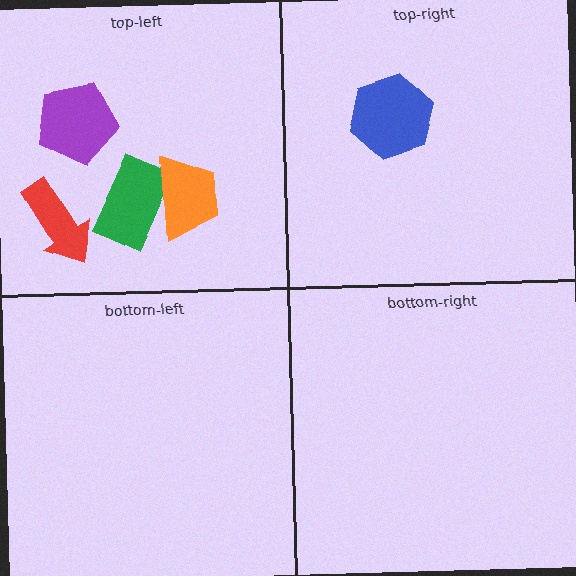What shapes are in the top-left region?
The purple pentagon, the green rectangle, the red arrow, the orange trapezoid.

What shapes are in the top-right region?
The blue hexagon.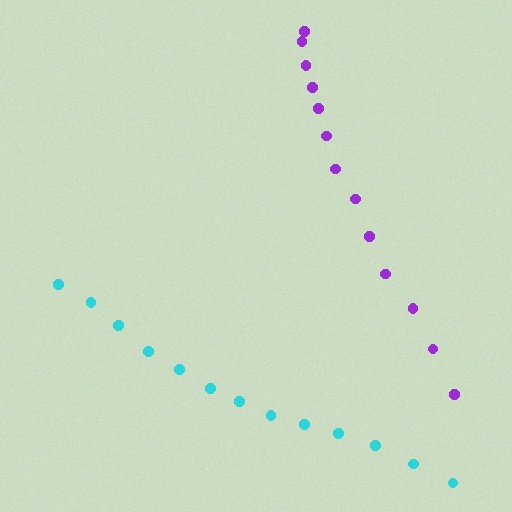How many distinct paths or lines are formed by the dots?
There are 2 distinct paths.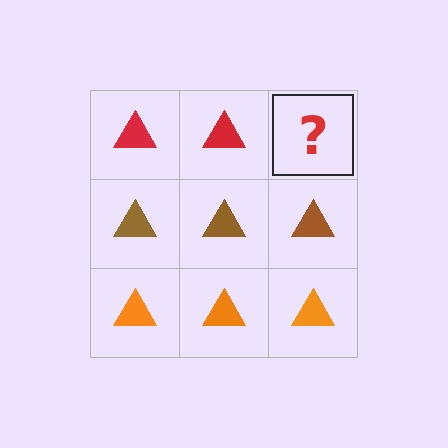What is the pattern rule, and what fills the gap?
The rule is that each row has a consistent color. The gap should be filled with a red triangle.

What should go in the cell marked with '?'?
The missing cell should contain a red triangle.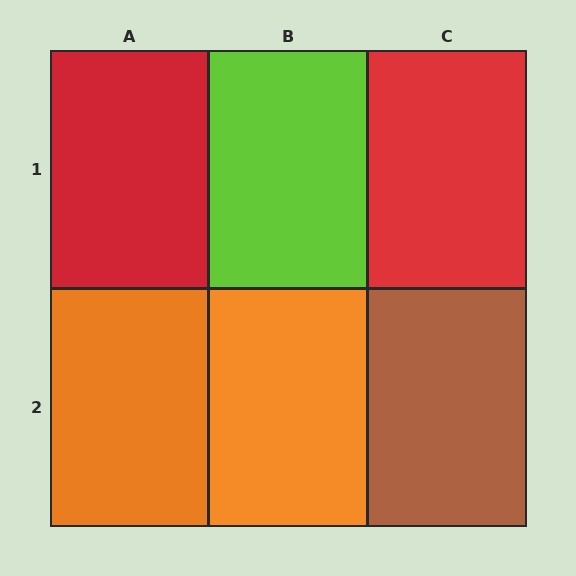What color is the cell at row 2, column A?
Orange.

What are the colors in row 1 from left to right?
Red, lime, red.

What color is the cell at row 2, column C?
Brown.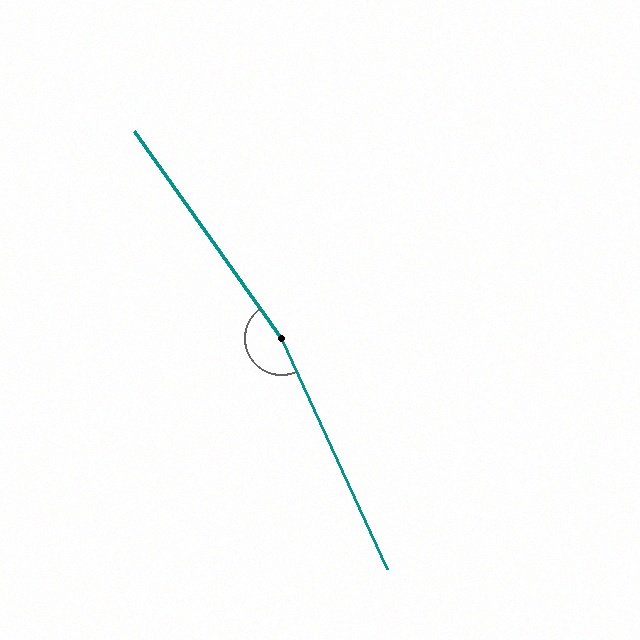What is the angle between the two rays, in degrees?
Approximately 169 degrees.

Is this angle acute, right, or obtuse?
It is obtuse.